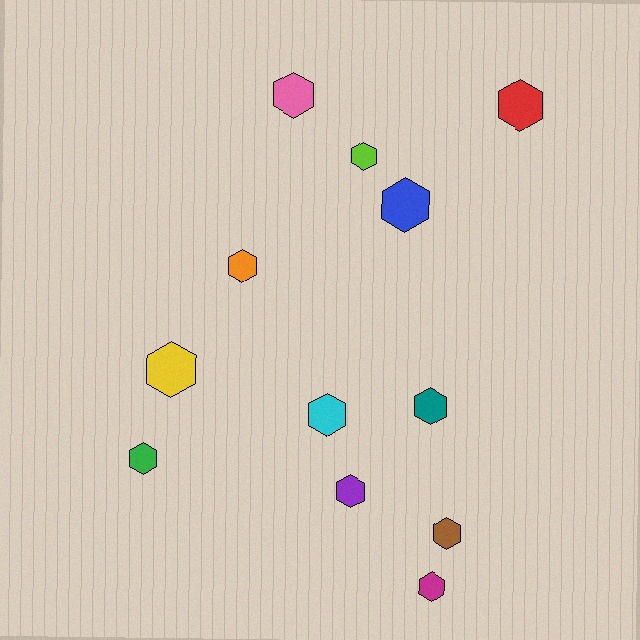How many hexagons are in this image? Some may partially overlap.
There are 12 hexagons.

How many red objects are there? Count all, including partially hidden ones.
There is 1 red object.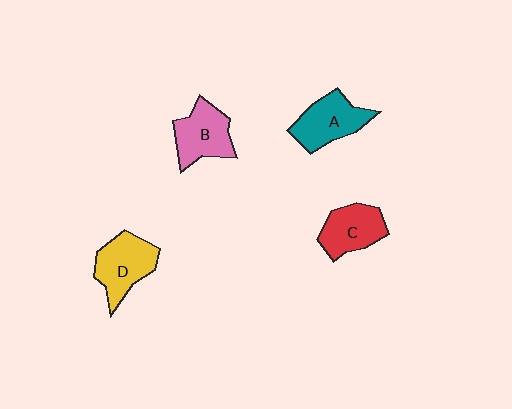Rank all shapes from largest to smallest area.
From largest to smallest: D (yellow), A (teal), B (pink), C (red).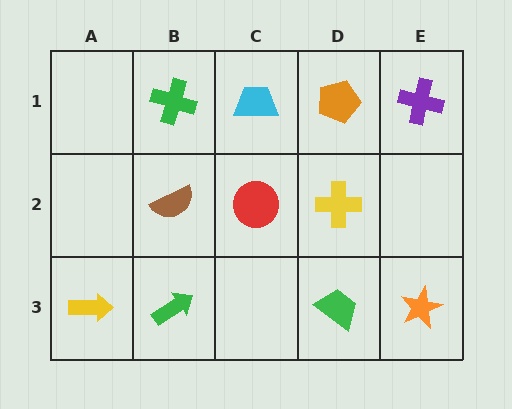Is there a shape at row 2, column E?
No, that cell is empty.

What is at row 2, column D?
A yellow cross.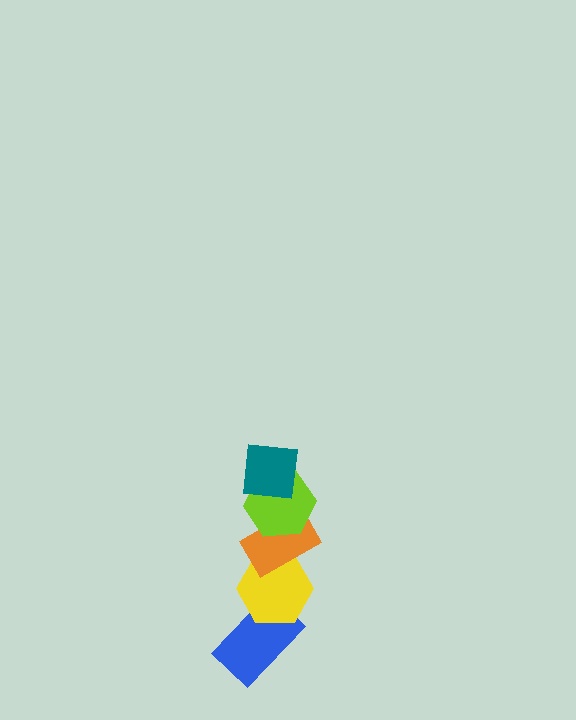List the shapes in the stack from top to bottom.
From top to bottom: the teal square, the lime hexagon, the orange rectangle, the yellow hexagon, the blue rectangle.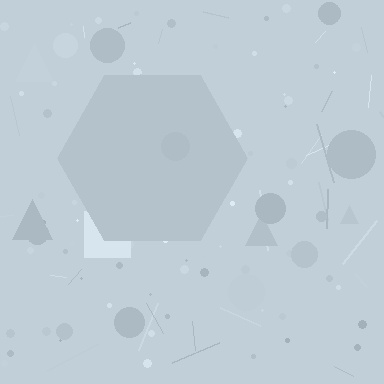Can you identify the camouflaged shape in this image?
The camouflaged shape is a hexagon.